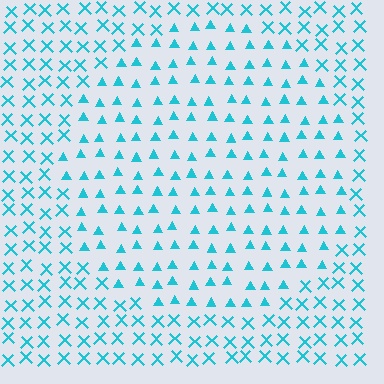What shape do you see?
I see a circle.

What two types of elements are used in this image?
The image uses triangles inside the circle region and X marks outside it.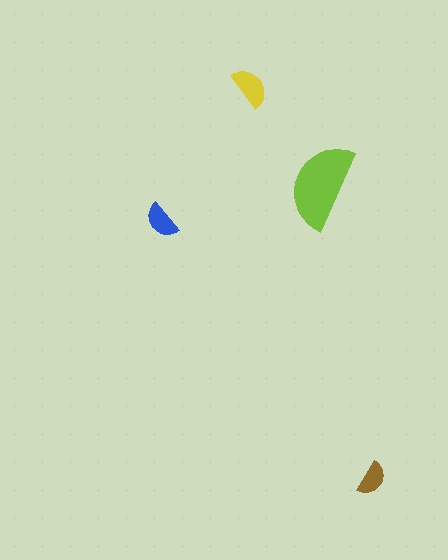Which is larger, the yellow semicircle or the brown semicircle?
The yellow one.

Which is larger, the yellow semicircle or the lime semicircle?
The lime one.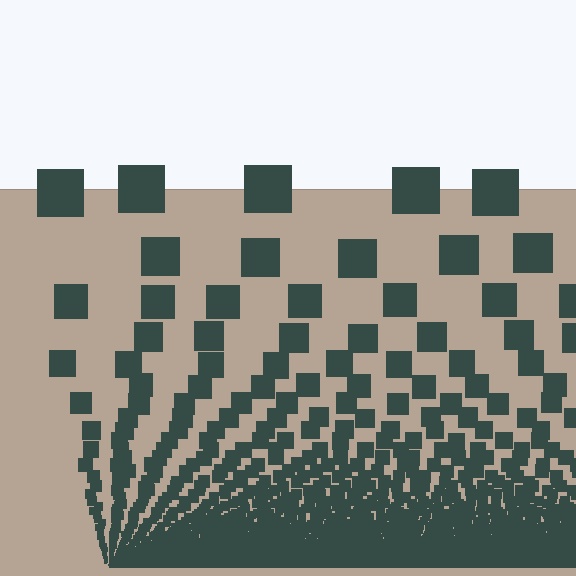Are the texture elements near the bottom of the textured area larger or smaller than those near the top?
Smaller. The gradient is inverted — elements near the bottom are smaller and denser.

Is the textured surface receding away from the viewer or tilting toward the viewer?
The surface appears to tilt toward the viewer. Texture elements get larger and sparser toward the top.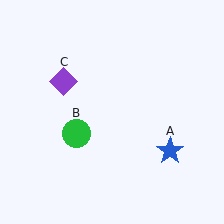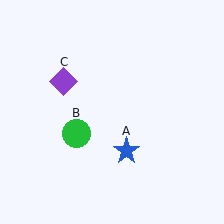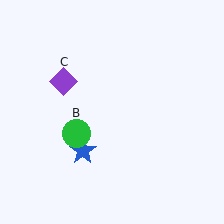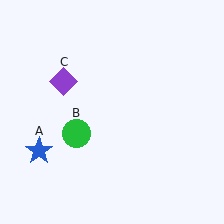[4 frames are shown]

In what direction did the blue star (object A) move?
The blue star (object A) moved left.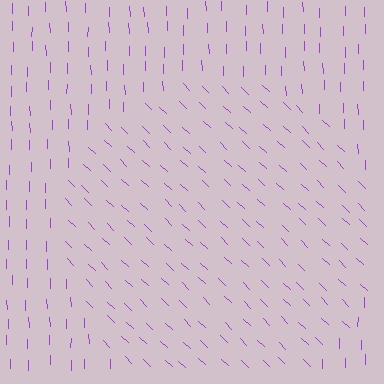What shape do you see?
I see a circle.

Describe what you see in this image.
The image is filled with small purple line segments. A circle region in the image has lines oriented differently from the surrounding lines, creating a visible texture boundary.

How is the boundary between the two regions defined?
The boundary is defined purely by a change in line orientation (approximately 45 degrees difference). All lines are the same color and thickness.